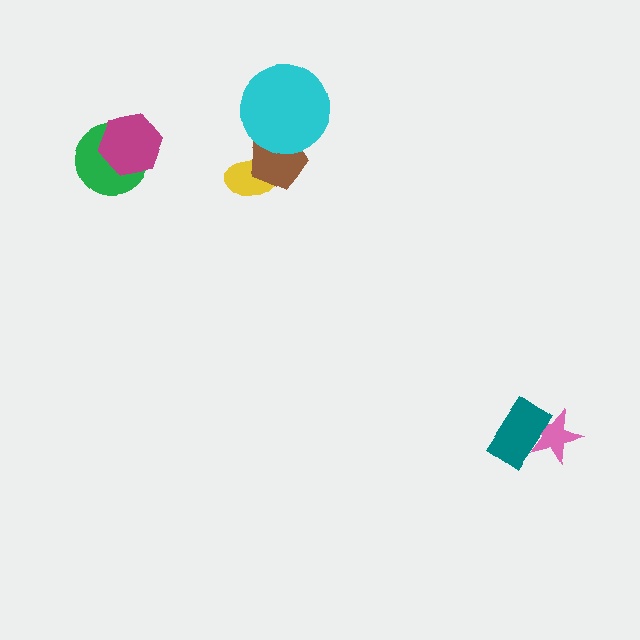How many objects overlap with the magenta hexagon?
1 object overlaps with the magenta hexagon.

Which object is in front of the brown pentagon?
The cyan circle is in front of the brown pentagon.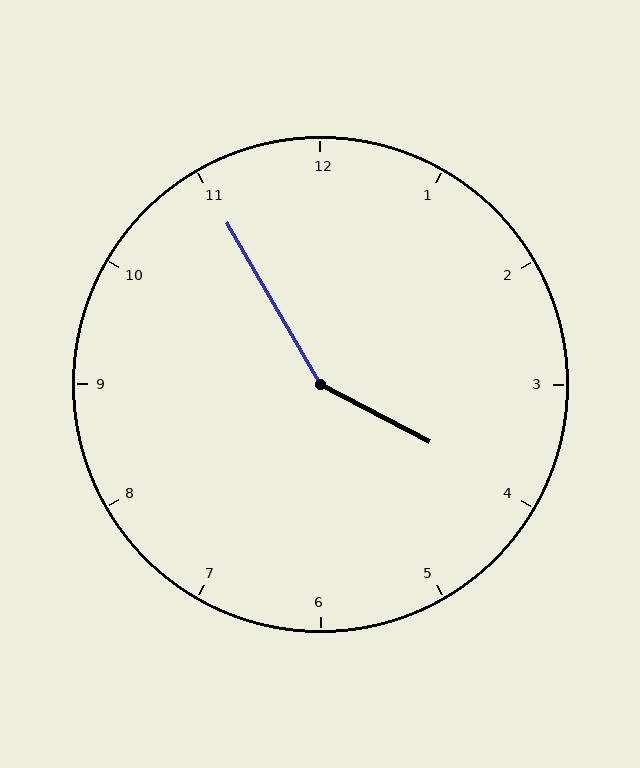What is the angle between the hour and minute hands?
Approximately 148 degrees.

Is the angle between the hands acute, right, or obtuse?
It is obtuse.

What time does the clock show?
3:55.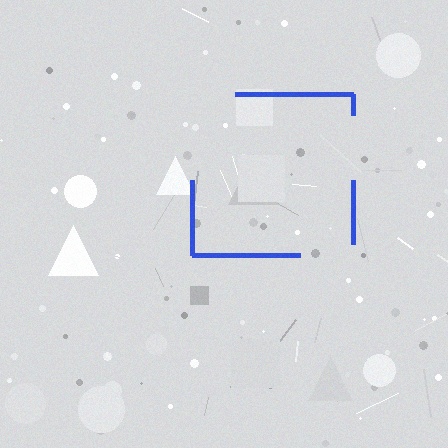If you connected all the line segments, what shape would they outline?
They would outline a square.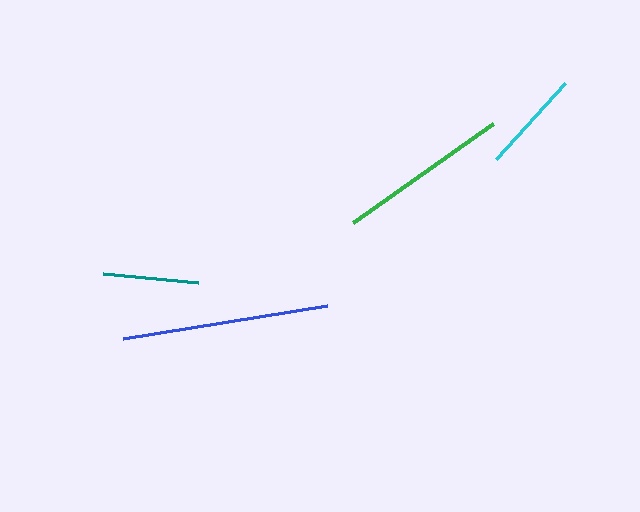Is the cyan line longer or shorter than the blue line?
The blue line is longer than the cyan line.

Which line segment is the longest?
The blue line is the longest at approximately 207 pixels.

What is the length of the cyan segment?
The cyan segment is approximately 103 pixels long.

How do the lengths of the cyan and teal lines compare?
The cyan and teal lines are approximately the same length.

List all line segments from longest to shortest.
From longest to shortest: blue, green, cyan, teal.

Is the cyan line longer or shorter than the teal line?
The cyan line is longer than the teal line.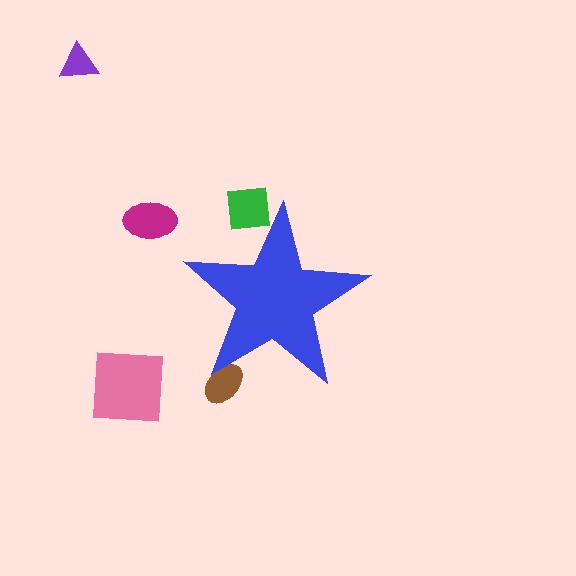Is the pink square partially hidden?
No, the pink square is fully visible.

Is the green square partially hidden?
Yes, the green square is partially hidden behind the blue star.